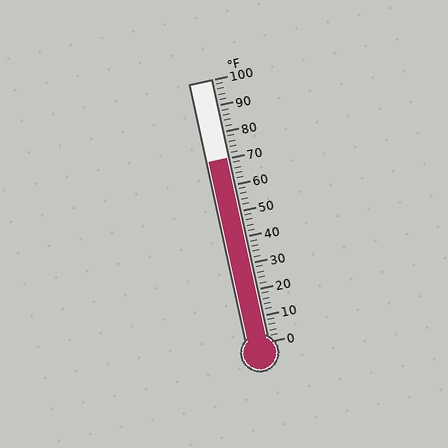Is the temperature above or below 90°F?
The temperature is below 90°F.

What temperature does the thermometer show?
The thermometer shows approximately 70°F.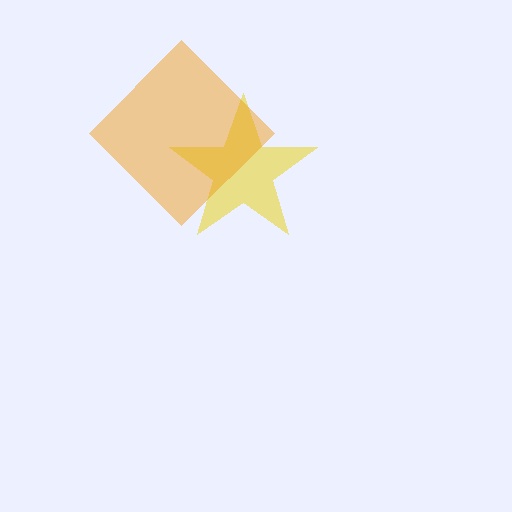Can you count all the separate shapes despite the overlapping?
Yes, there are 2 separate shapes.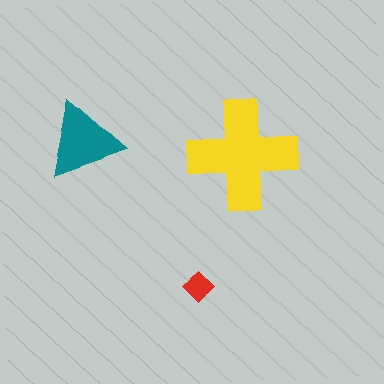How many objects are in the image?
There are 3 objects in the image.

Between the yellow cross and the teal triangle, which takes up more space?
The yellow cross.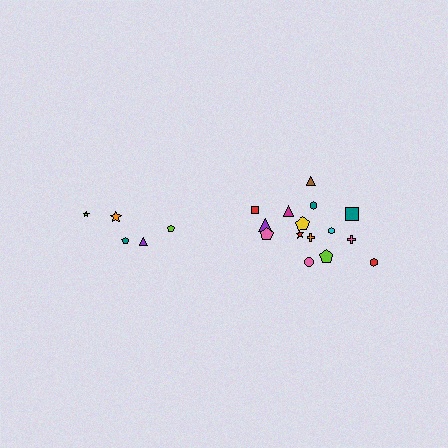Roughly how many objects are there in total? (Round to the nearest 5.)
Roughly 20 objects in total.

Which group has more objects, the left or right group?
The right group.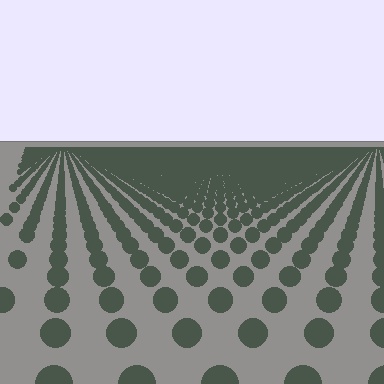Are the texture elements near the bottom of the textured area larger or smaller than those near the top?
Larger. Near the bottom, elements are closer to the viewer and appear at a bigger on-screen size.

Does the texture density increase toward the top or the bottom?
Density increases toward the top.